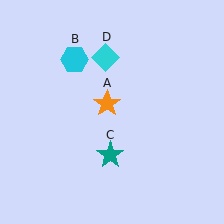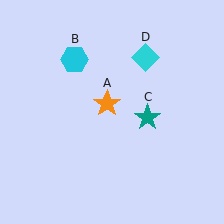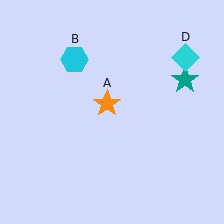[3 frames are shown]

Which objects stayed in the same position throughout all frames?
Orange star (object A) and cyan hexagon (object B) remained stationary.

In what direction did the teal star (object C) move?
The teal star (object C) moved up and to the right.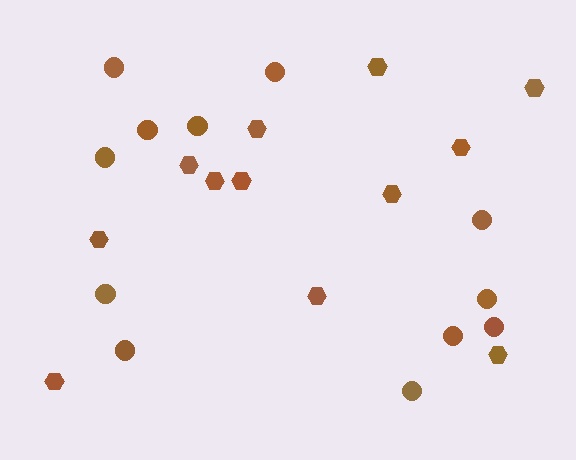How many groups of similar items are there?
There are 2 groups: one group of circles (12) and one group of hexagons (12).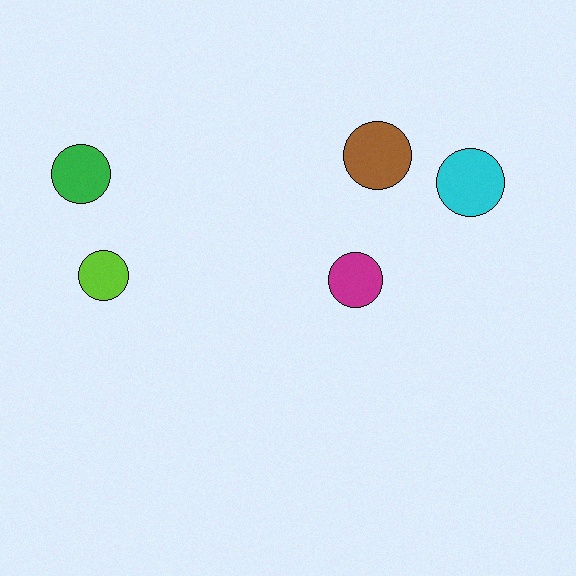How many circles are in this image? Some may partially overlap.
There are 5 circles.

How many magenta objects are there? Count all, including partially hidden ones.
There is 1 magenta object.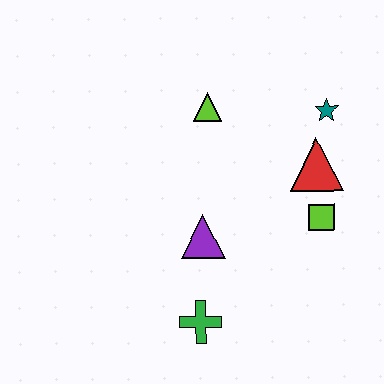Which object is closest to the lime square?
The red triangle is closest to the lime square.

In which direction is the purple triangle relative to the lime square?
The purple triangle is to the left of the lime square.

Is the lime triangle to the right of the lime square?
No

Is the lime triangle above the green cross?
Yes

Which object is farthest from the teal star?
The green cross is farthest from the teal star.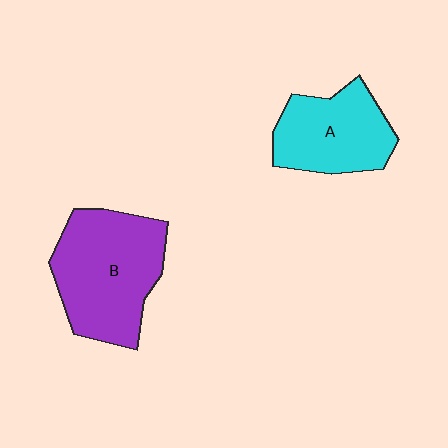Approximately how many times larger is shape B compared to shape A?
Approximately 1.4 times.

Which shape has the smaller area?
Shape A (cyan).